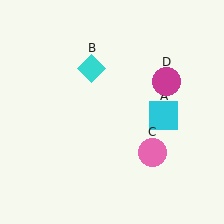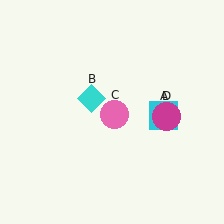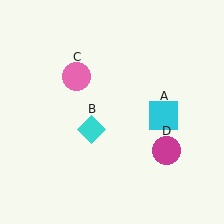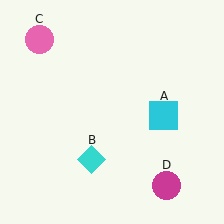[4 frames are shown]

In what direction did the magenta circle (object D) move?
The magenta circle (object D) moved down.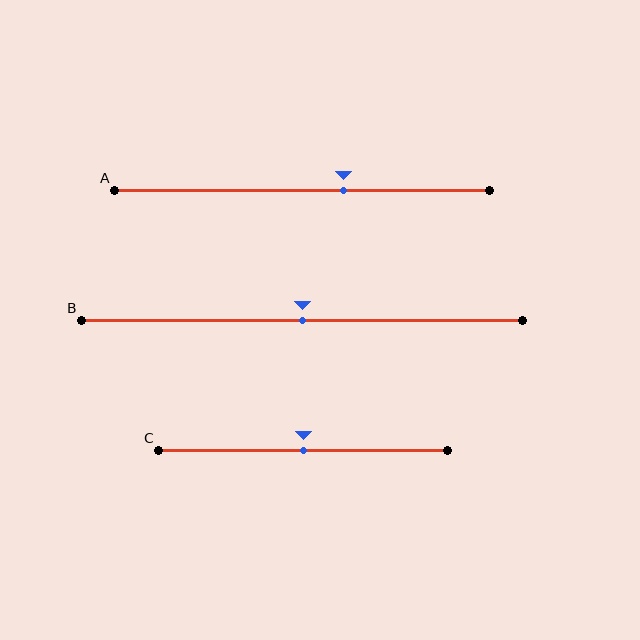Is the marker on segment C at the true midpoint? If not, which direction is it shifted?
Yes, the marker on segment C is at the true midpoint.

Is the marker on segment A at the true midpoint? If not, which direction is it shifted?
No, the marker on segment A is shifted to the right by about 11% of the segment length.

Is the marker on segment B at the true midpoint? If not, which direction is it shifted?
Yes, the marker on segment B is at the true midpoint.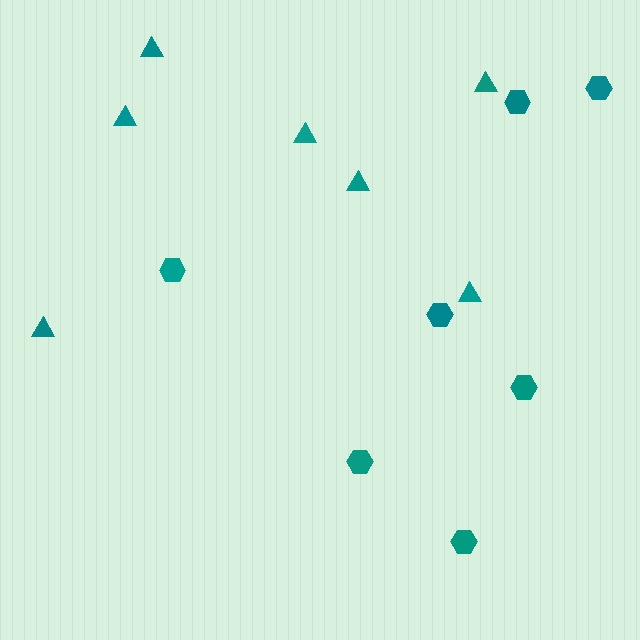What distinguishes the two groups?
There are 2 groups: one group of triangles (7) and one group of hexagons (7).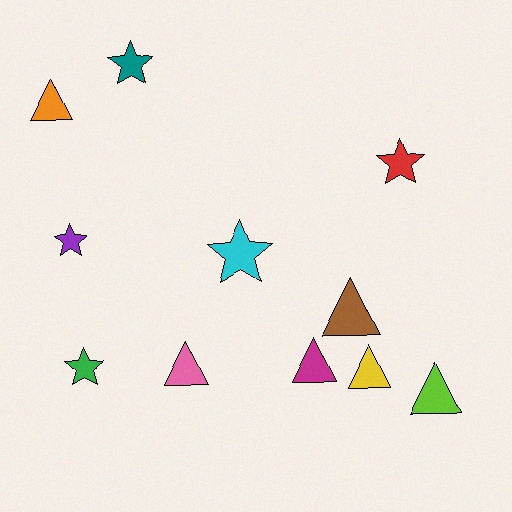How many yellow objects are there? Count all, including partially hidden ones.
There is 1 yellow object.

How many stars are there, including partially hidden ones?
There are 5 stars.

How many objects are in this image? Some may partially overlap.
There are 11 objects.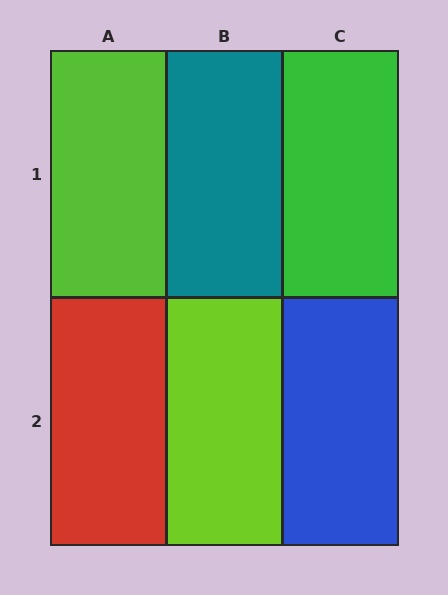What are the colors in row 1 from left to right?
Lime, teal, green.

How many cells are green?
1 cell is green.